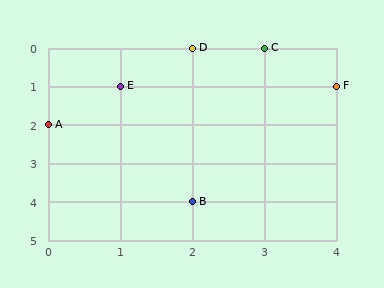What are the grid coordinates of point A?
Point A is at grid coordinates (0, 2).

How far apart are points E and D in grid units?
Points E and D are 1 column and 1 row apart (about 1.4 grid units diagonally).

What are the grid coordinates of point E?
Point E is at grid coordinates (1, 1).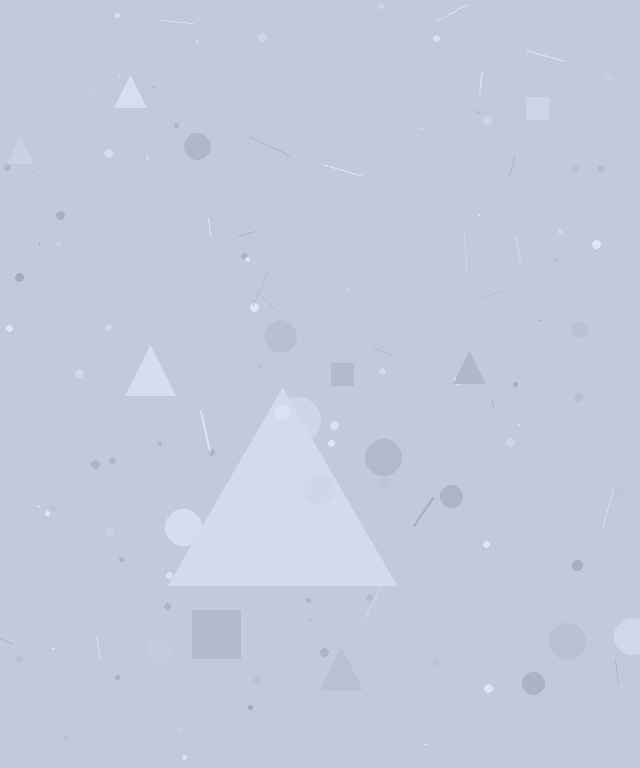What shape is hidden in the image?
A triangle is hidden in the image.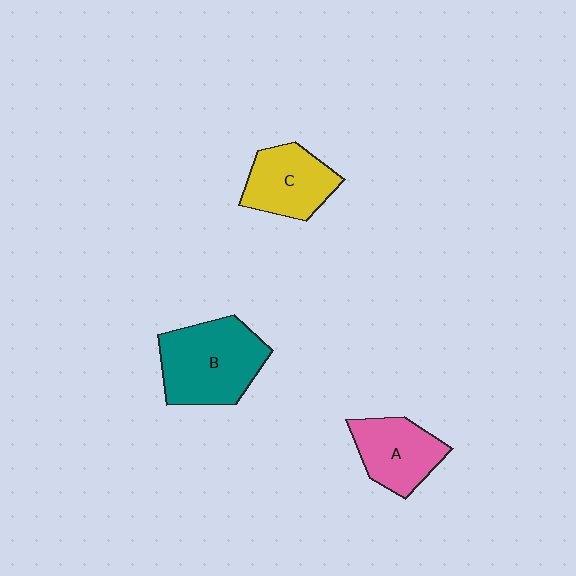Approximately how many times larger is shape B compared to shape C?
Approximately 1.5 times.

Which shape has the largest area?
Shape B (teal).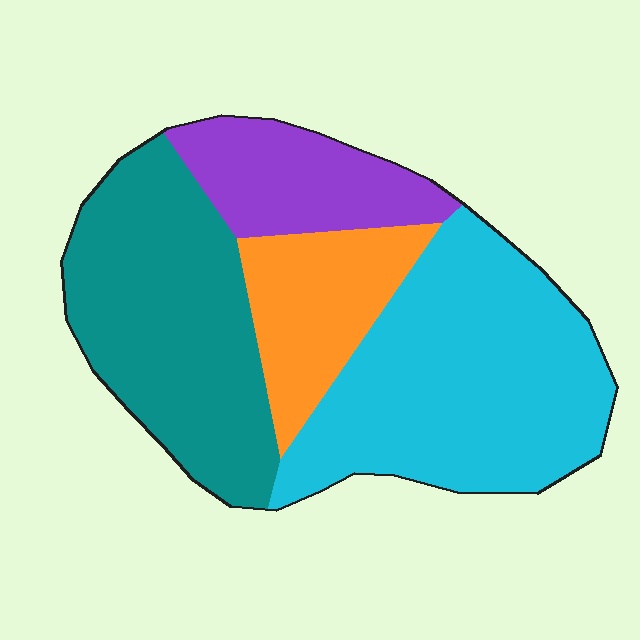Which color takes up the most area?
Cyan, at roughly 40%.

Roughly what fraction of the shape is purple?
Purple takes up about one sixth (1/6) of the shape.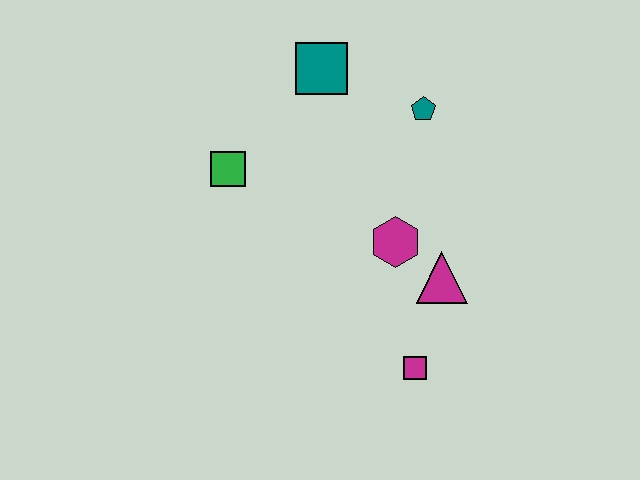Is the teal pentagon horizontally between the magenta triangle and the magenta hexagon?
Yes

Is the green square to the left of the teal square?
Yes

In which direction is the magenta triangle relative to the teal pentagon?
The magenta triangle is below the teal pentagon.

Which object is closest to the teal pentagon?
The teal square is closest to the teal pentagon.